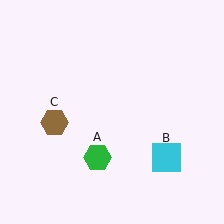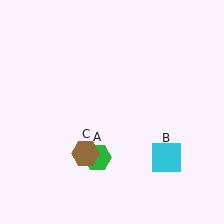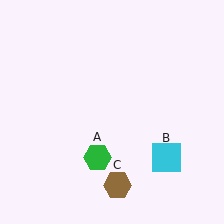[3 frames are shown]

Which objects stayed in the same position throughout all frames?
Green hexagon (object A) and cyan square (object B) remained stationary.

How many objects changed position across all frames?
1 object changed position: brown hexagon (object C).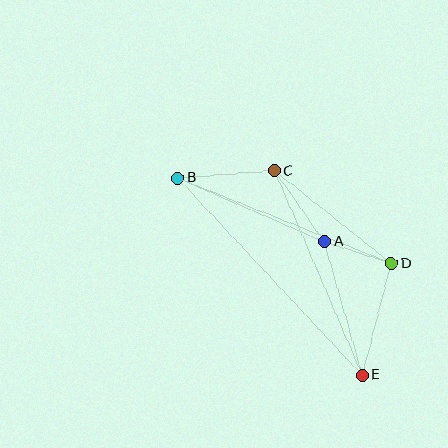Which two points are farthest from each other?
Points B and E are farthest from each other.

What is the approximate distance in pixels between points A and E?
The distance between A and E is approximately 139 pixels.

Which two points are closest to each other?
Points A and D are closest to each other.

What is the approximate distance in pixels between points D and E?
The distance between D and E is approximately 116 pixels.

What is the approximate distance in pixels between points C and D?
The distance between C and D is approximately 149 pixels.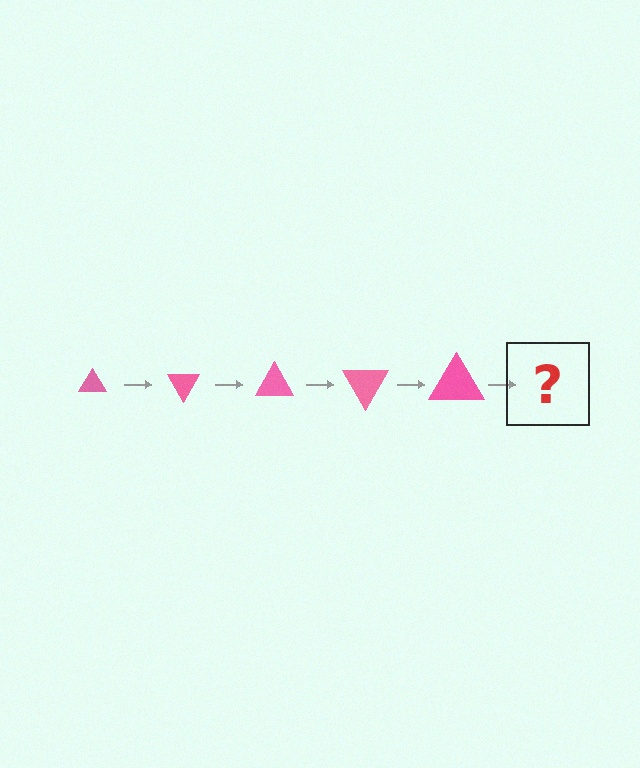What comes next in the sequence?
The next element should be a triangle, larger than the previous one and rotated 300 degrees from the start.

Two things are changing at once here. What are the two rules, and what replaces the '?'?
The two rules are that the triangle grows larger each step and it rotates 60 degrees each step. The '?' should be a triangle, larger than the previous one and rotated 300 degrees from the start.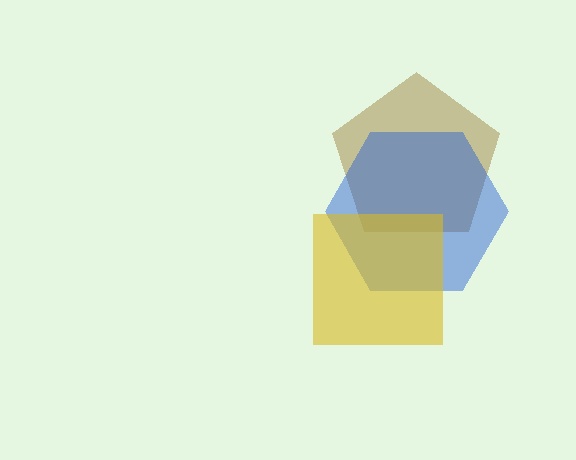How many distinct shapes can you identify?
There are 3 distinct shapes: a brown pentagon, a blue hexagon, a yellow square.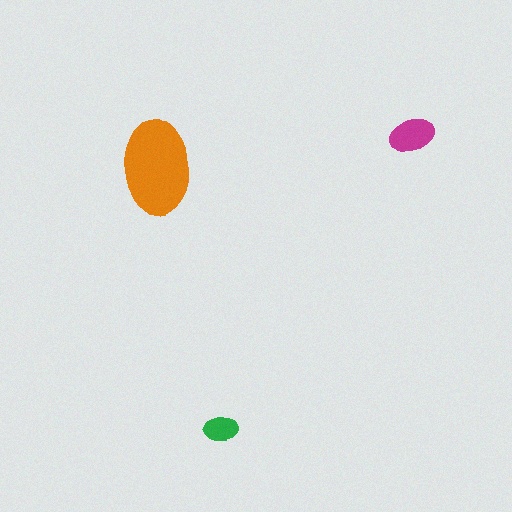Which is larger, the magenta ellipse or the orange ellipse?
The orange one.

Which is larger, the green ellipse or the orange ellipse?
The orange one.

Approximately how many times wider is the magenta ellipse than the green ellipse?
About 1.5 times wider.